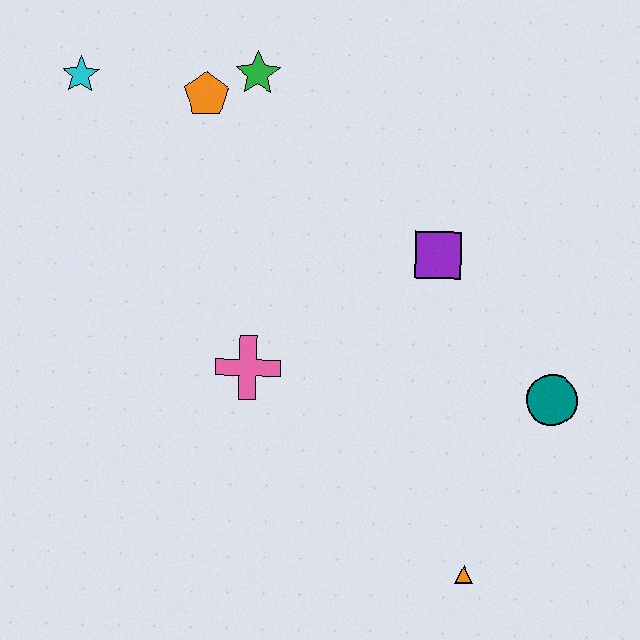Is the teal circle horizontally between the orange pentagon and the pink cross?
No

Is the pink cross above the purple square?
No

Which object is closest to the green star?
The orange pentagon is closest to the green star.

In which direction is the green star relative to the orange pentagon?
The green star is to the right of the orange pentagon.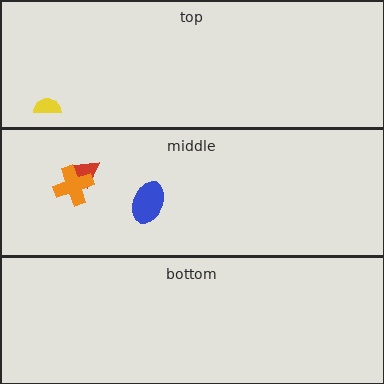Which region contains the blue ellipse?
The middle region.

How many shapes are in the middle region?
3.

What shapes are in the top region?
The yellow semicircle.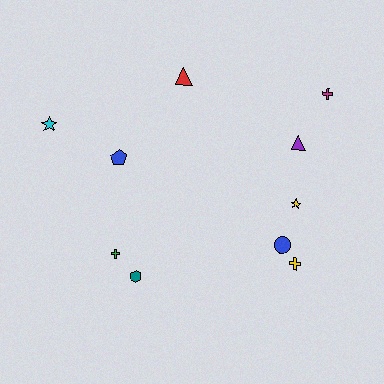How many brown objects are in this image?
There are no brown objects.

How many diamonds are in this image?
There are no diamonds.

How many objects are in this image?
There are 10 objects.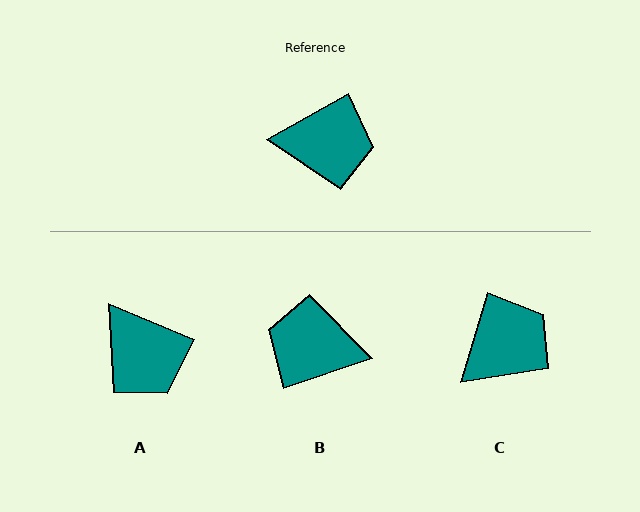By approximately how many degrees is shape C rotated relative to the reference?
Approximately 44 degrees counter-clockwise.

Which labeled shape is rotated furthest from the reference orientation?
B, about 169 degrees away.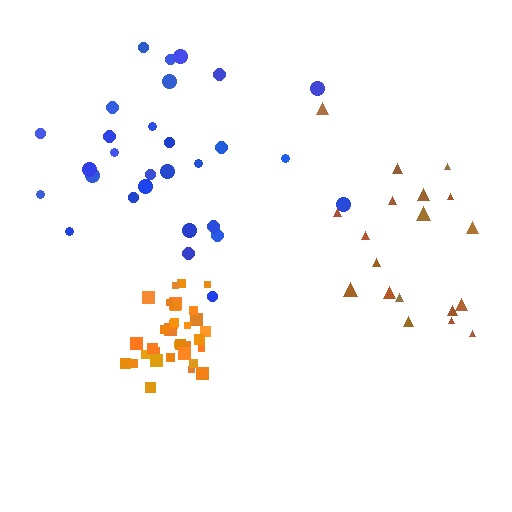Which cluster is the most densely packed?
Orange.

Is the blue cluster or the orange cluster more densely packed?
Orange.